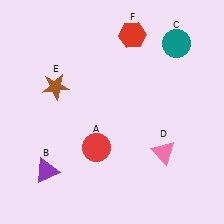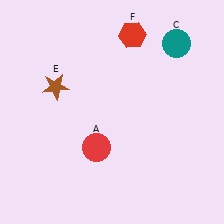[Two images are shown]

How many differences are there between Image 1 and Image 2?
There are 2 differences between the two images.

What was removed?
The pink triangle (D), the purple triangle (B) were removed in Image 2.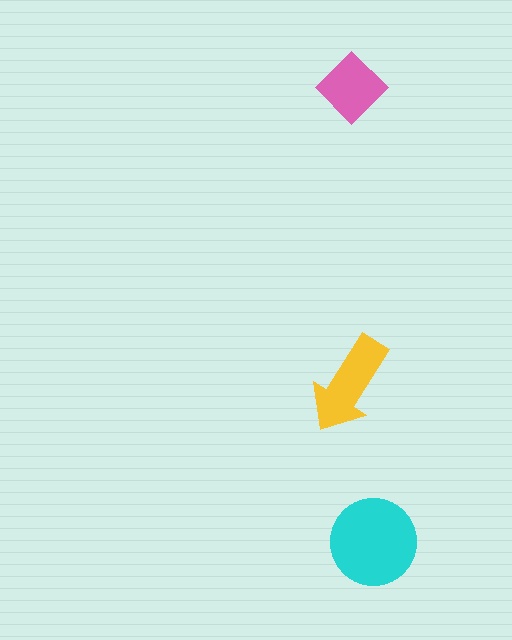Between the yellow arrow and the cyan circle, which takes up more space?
The cyan circle.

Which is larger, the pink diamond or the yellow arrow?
The yellow arrow.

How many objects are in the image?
There are 3 objects in the image.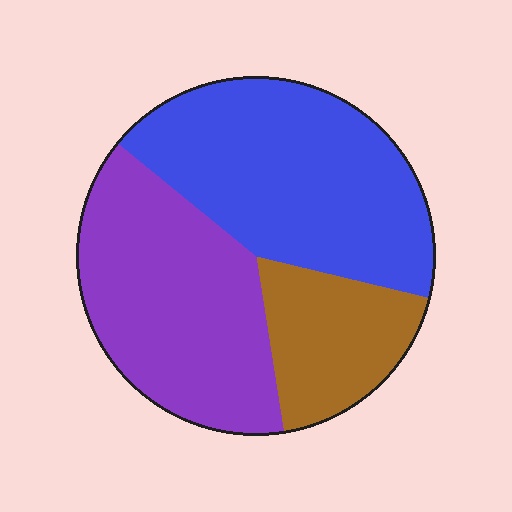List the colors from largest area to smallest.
From largest to smallest: blue, purple, brown.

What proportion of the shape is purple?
Purple takes up about three eighths (3/8) of the shape.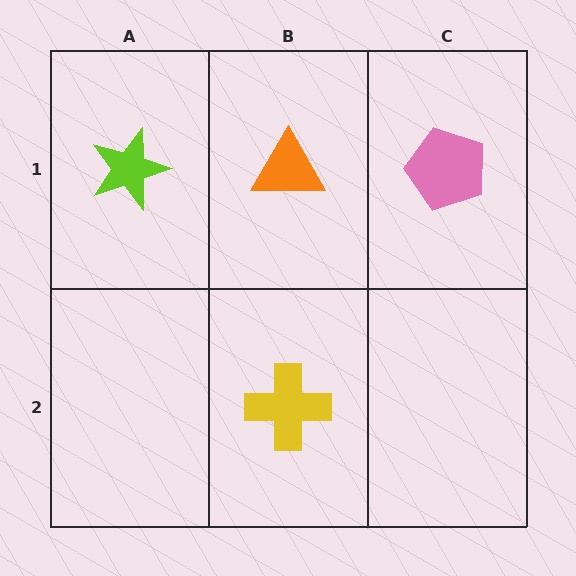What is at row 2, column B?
A yellow cross.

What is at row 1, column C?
A pink pentagon.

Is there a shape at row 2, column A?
No, that cell is empty.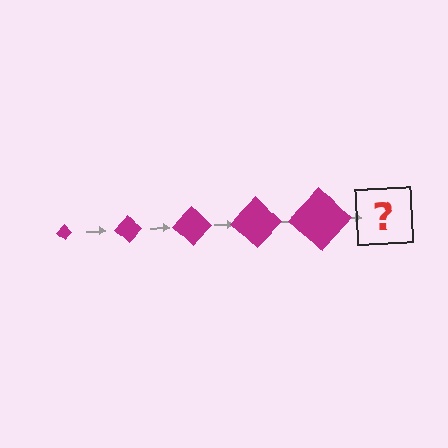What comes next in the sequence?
The next element should be a magenta diamond, larger than the previous one.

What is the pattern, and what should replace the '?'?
The pattern is that the diamond gets progressively larger each step. The '?' should be a magenta diamond, larger than the previous one.